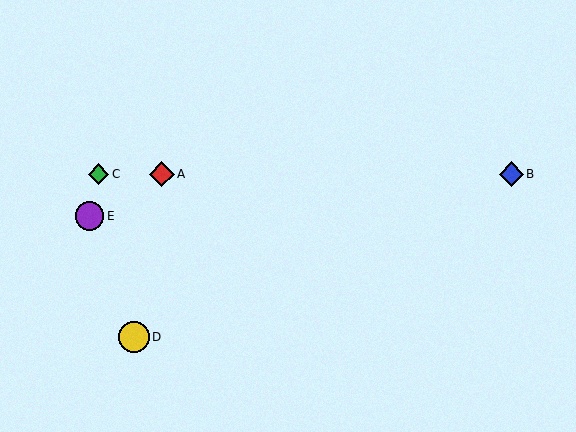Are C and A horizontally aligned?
Yes, both are at y≈174.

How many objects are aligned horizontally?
3 objects (A, B, C) are aligned horizontally.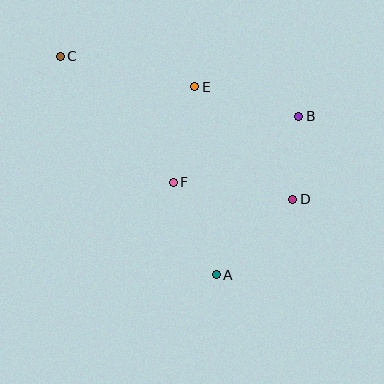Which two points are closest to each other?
Points B and D are closest to each other.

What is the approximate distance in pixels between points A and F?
The distance between A and F is approximately 102 pixels.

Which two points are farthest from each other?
Points C and D are farthest from each other.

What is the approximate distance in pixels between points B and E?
The distance between B and E is approximately 108 pixels.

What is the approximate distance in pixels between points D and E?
The distance between D and E is approximately 149 pixels.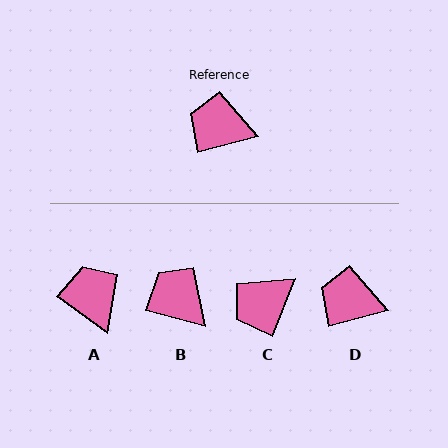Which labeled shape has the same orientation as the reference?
D.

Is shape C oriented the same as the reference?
No, it is off by about 53 degrees.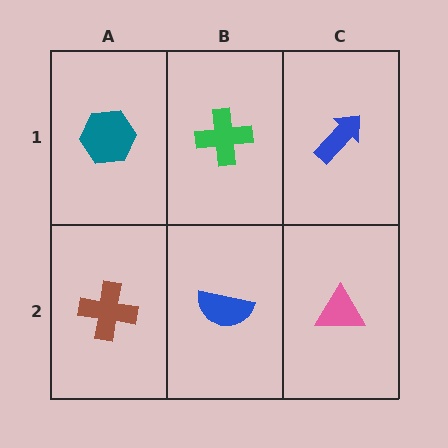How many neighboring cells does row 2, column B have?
3.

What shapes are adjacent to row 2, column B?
A green cross (row 1, column B), a brown cross (row 2, column A), a pink triangle (row 2, column C).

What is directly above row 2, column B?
A green cross.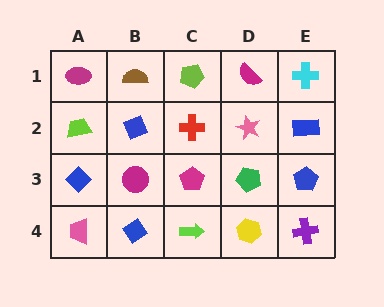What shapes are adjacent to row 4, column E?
A blue pentagon (row 3, column E), a yellow hexagon (row 4, column D).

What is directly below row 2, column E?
A blue pentagon.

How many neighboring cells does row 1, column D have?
3.